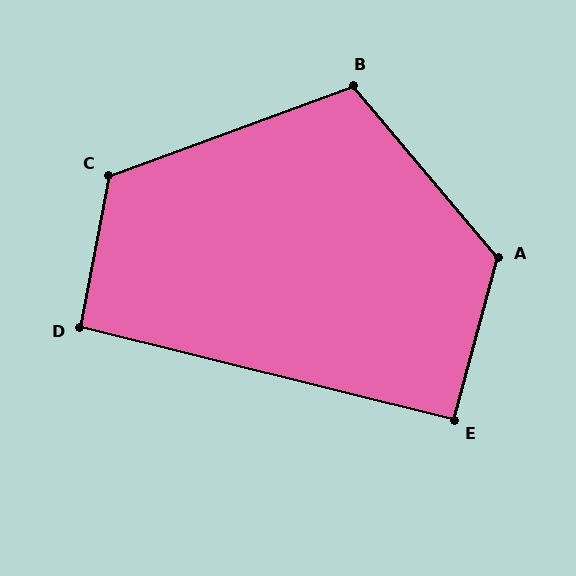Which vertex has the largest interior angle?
A, at approximately 125 degrees.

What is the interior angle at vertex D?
Approximately 93 degrees (approximately right).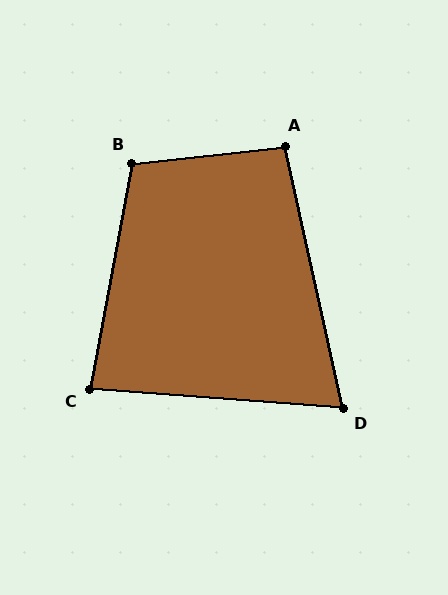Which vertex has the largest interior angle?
B, at approximately 107 degrees.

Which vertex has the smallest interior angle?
D, at approximately 73 degrees.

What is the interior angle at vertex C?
Approximately 84 degrees (acute).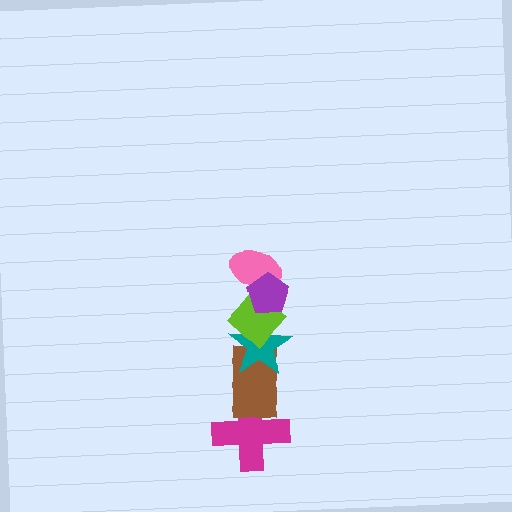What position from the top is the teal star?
The teal star is 4th from the top.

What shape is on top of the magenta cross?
The brown rectangle is on top of the magenta cross.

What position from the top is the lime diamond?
The lime diamond is 3rd from the top.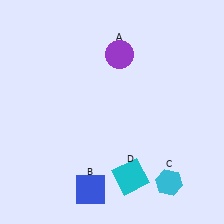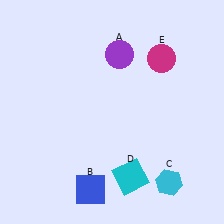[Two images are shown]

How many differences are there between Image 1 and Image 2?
There is 1 difference between the two images.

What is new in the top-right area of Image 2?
A magenta circle (E) was added in the top-right area of Image 2.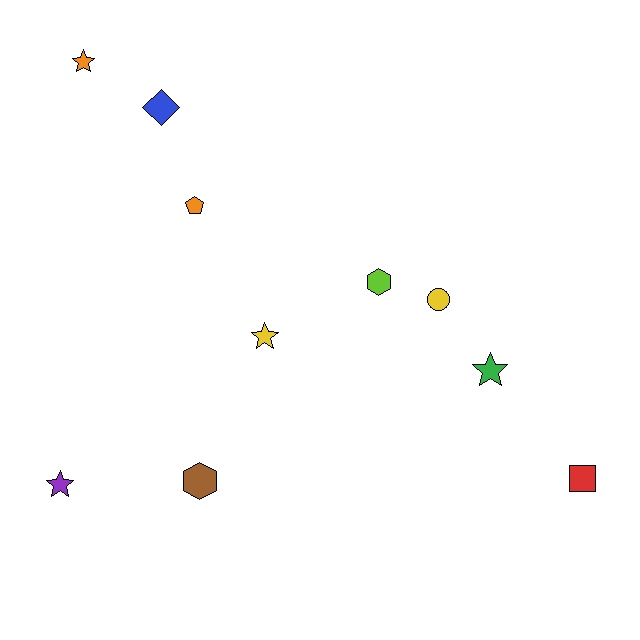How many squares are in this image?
There is 1 square.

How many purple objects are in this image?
There is 1 purple object.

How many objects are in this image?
There are 10 objects.